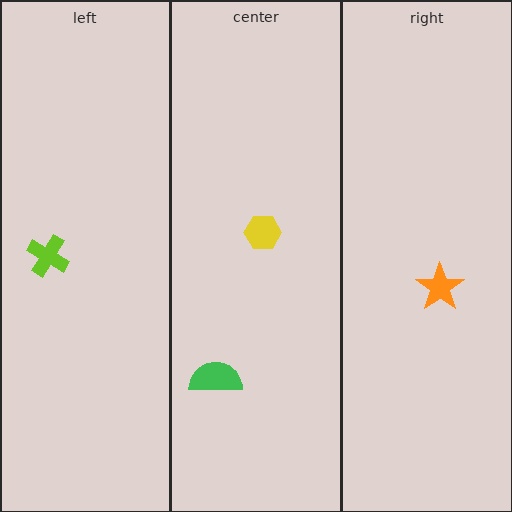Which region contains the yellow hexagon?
The center region.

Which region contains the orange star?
The right region.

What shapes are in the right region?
The orange star.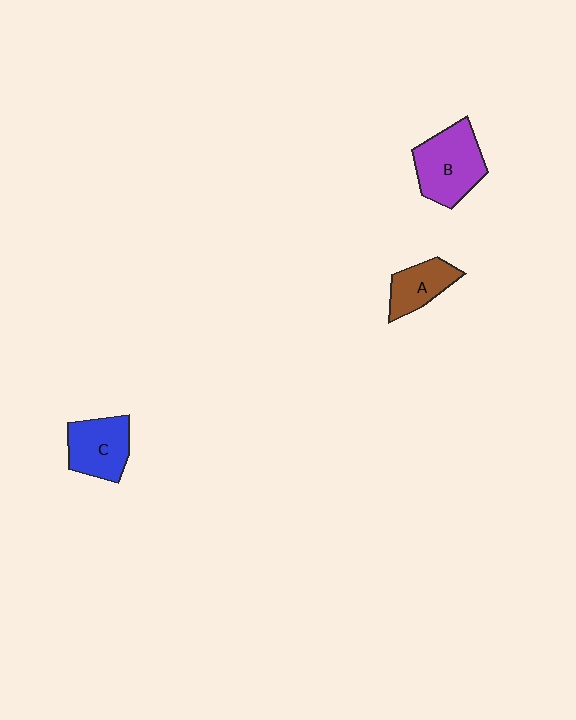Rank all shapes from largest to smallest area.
From largest to smallest: B (purple), C (blue), A (brown).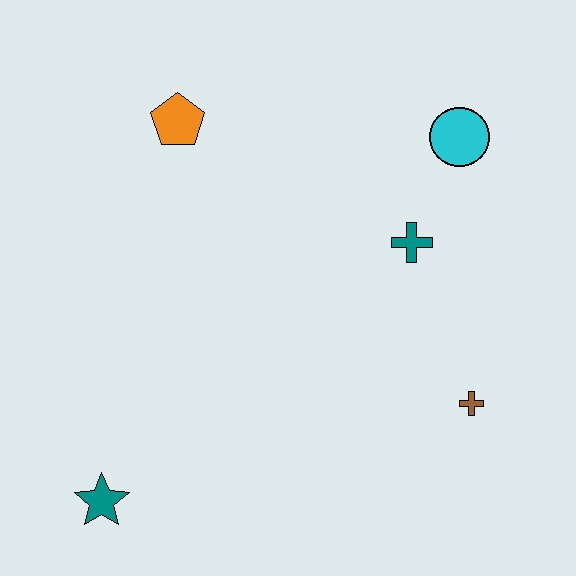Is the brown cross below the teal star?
No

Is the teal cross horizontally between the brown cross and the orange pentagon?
Yes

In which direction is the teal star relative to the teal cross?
The teal star is to the left of the teal cross.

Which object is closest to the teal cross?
The cyan circle is closest to the teal cross.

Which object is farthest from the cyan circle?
The teal star is farthest from the cyan circle.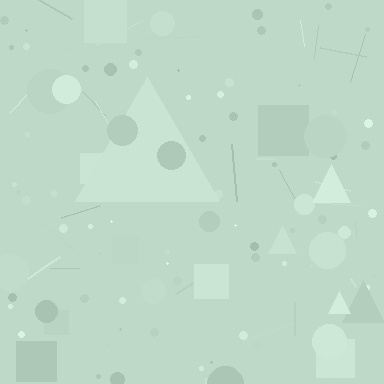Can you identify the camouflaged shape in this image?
The camouflaged shape is a triangle.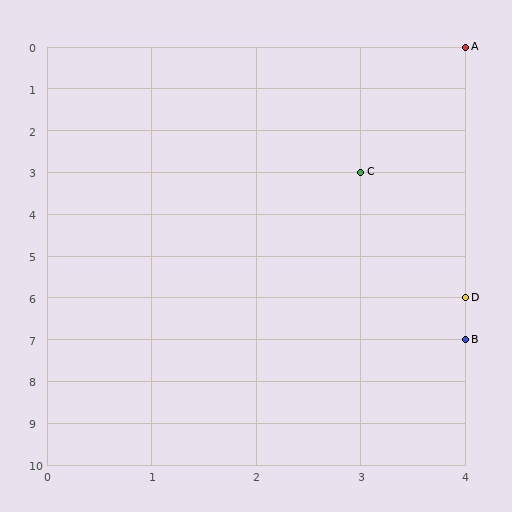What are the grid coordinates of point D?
Point D is at grid coordinates (4, 6).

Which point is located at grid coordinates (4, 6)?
Point D is at (4, 6).